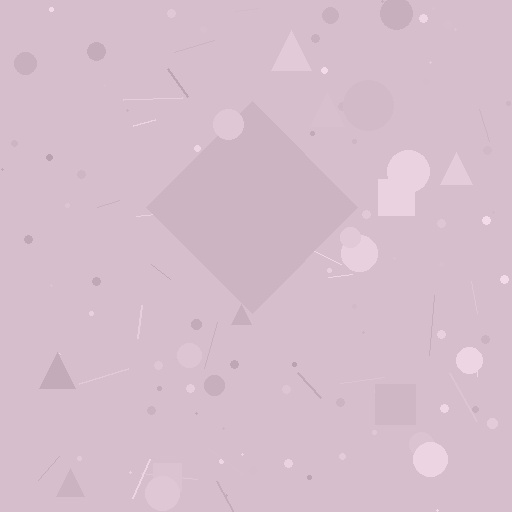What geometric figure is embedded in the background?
A diamond is embedded in the background.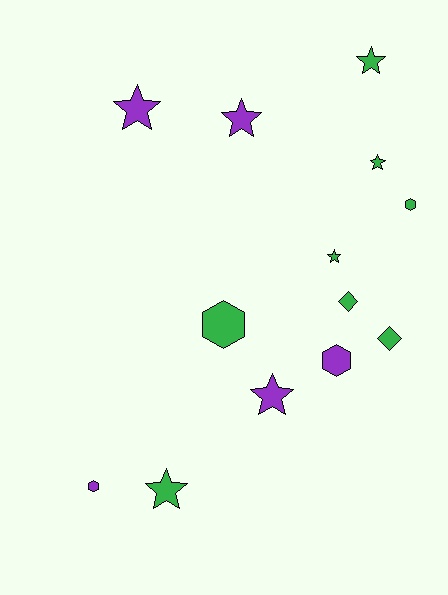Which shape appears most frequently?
Star, with 7 objects.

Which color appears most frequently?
Green, with 8 objects.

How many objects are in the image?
There are 13 objects.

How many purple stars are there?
There are 3 purple stars.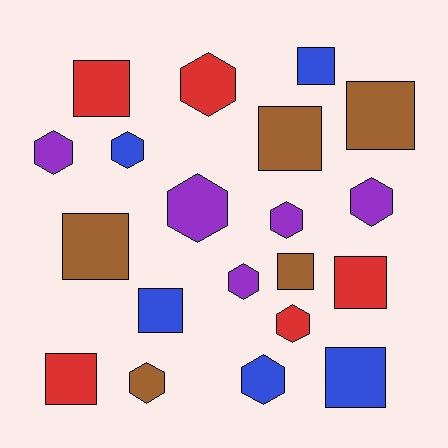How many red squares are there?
There are 3 red squares.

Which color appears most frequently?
Purple, with 5 objects.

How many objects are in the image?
There are 20 objects.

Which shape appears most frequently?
Hexagon, with 10 objects.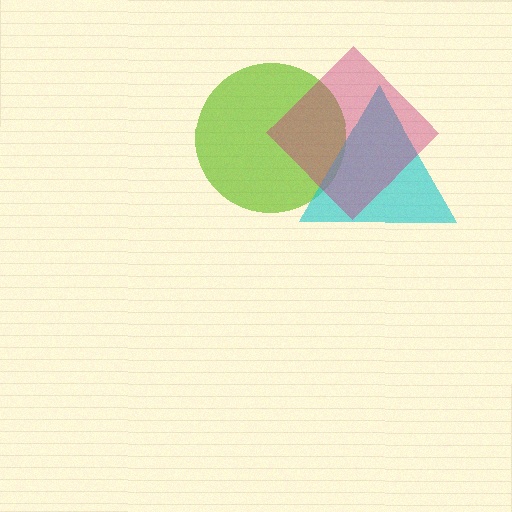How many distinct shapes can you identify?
There are 3 distinct shapes: a lime circle, a cyan triangle, a magenta diamond.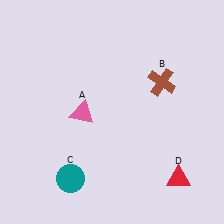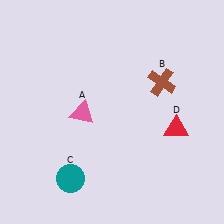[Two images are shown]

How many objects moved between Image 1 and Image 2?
1 object moved between the two images.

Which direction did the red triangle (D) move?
The red triangle (D) moved up.